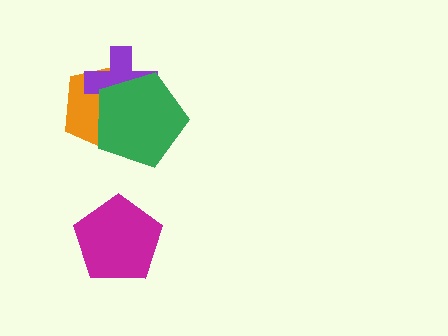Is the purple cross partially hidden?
Yes, it is partially covered by another shape.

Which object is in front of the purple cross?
The green pentagon is in front of the purple cross.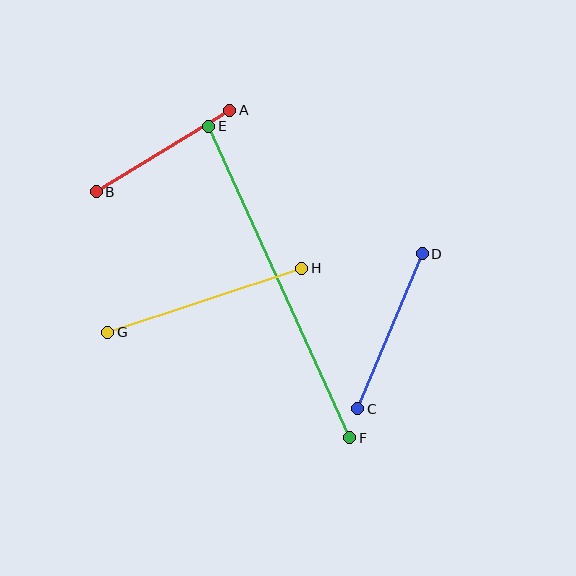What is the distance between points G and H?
The distance is approximately 204 pixels.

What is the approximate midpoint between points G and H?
The midpoint is at approximately (205, 300) pixels.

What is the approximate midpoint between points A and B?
The midpoint is at approximately (163, 151) pixels.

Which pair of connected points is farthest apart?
Points E and F are farthest apart.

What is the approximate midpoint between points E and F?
The midpoint is at approximately (279, 282) pixels.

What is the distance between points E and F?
The distance is approximately 342 pixels.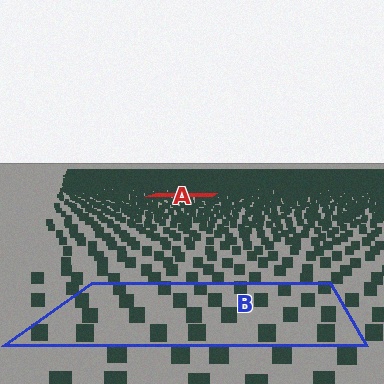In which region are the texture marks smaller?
The texture marks are smaller in region A, because it is farther away.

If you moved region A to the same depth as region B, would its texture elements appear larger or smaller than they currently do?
They would appear larger. At a closer depth, the same texture elements are projected at a bigger on-screen size.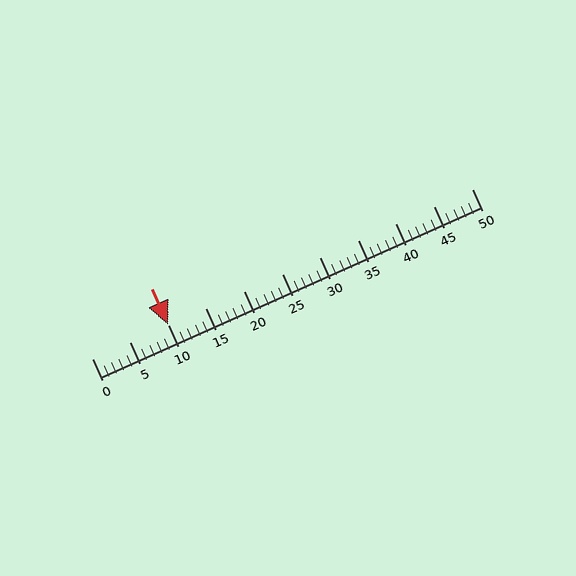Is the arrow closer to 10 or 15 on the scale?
The arrow is closer to 10.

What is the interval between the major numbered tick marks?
The major tick marks are spaced 5 units apart.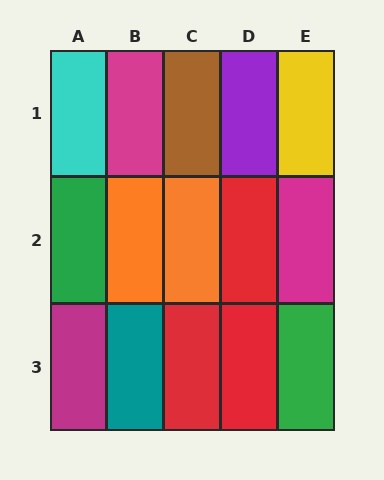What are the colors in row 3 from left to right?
Magenta, teal, red, red, green.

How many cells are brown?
1 cell is brown.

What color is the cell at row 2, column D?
Red.